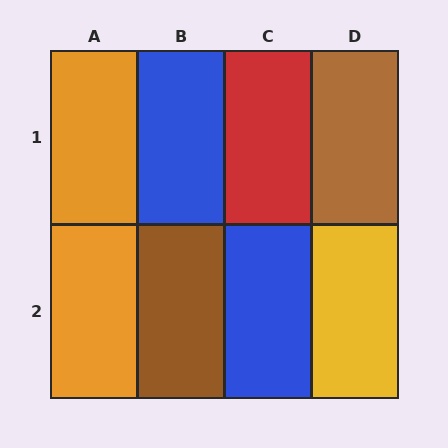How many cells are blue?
2 cells are blue.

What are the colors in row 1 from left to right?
Orange, blue, red, brown.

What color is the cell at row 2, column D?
Yellow.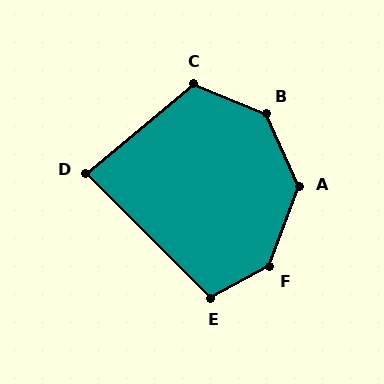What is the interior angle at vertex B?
Approximately 137 degrees (obtuse).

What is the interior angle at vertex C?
Approximately 118 degrees (obtuse).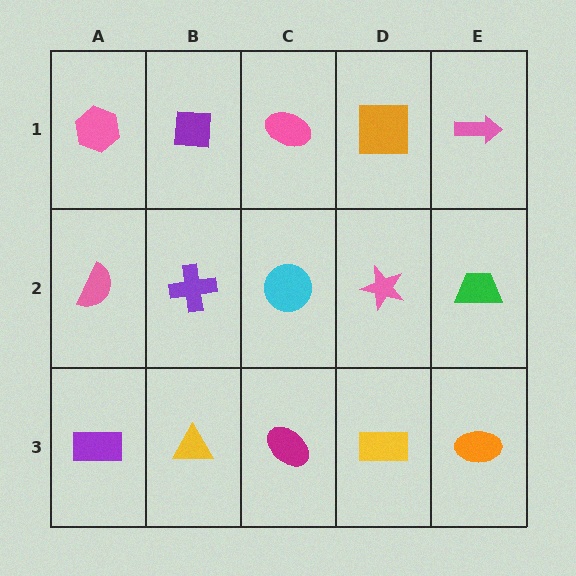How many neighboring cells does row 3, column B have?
3.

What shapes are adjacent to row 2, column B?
A purple square (row 1, column B), a yellow triangle (row 3, column B), a pink semicircle (row 2, column A), a cyan circle (row 2, column C).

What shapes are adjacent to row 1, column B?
A purple cross (row 2, column B), a pink hexagon (row 1, column A), a pink ellipse (row 1, column C).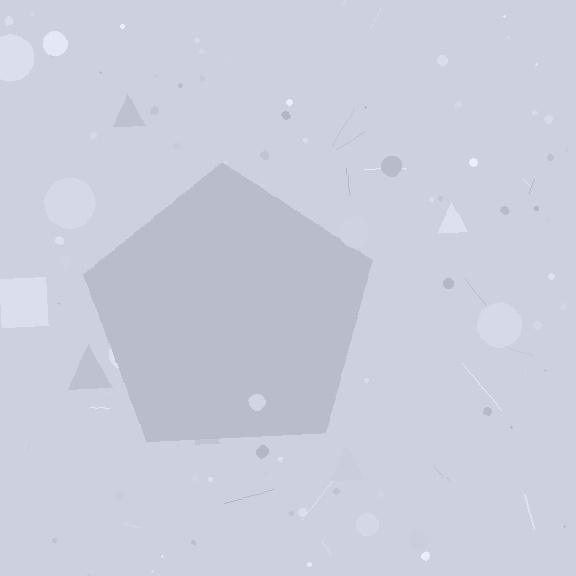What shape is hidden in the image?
A pentagon is hidden in the image.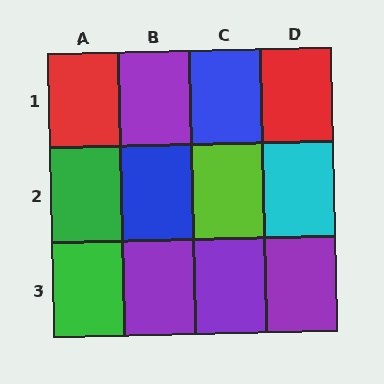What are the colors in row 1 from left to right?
Red, purple, blue, red.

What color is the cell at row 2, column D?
Cyan.